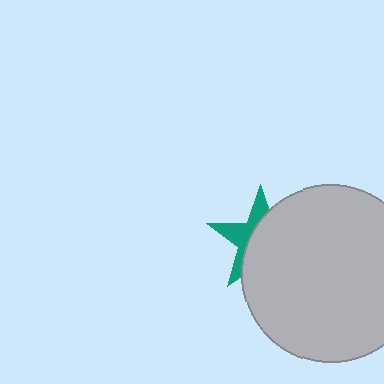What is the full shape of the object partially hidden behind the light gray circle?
The partially hidden object is a teal star.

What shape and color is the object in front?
The object in front is a light gray circle.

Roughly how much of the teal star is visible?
A small part of it is visible (roughly 37%).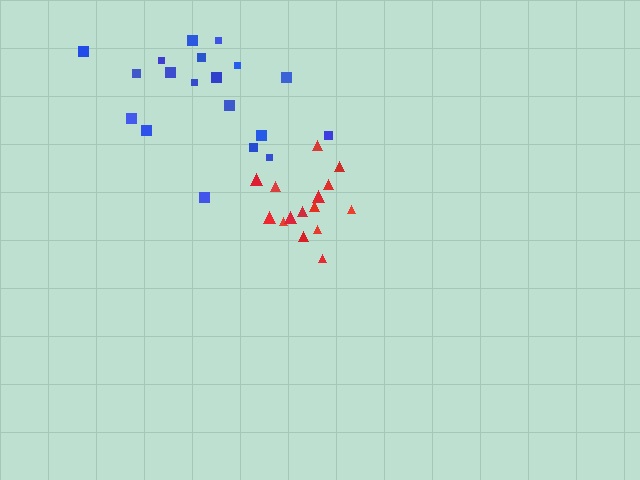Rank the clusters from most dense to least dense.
red, blue.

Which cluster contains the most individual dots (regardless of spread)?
Blue (19).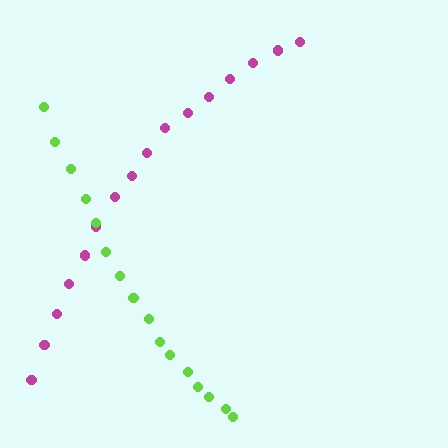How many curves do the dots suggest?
There are 2 distinct paths.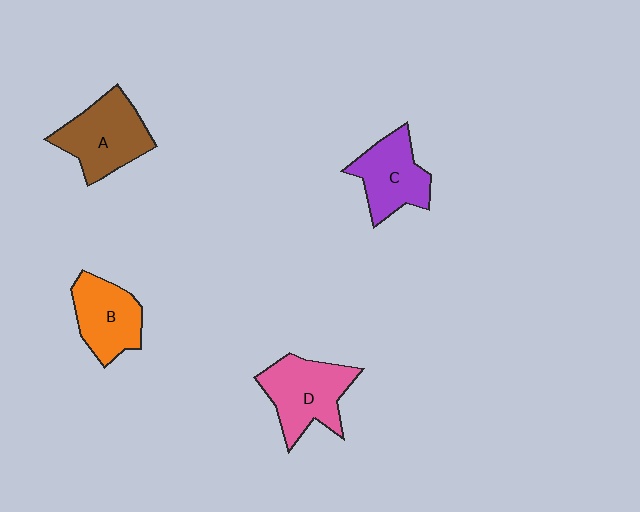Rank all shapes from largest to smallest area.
From largest to smallest: A (brown), D (pink), C (purple), B (orange).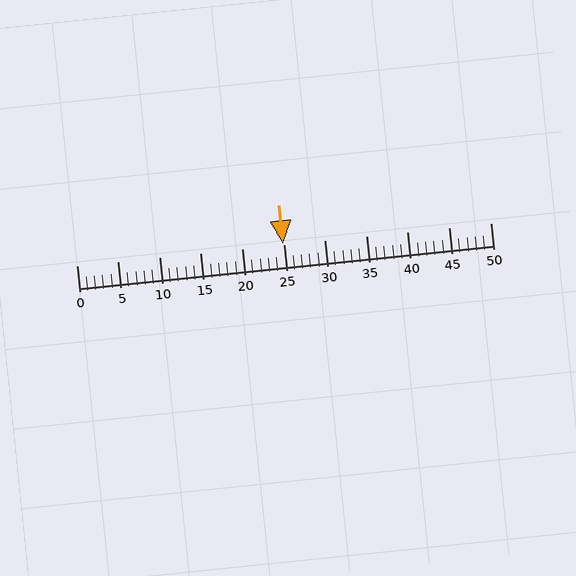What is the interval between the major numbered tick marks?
The major tick marks are spaced 5 units apart.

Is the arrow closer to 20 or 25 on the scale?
The arrow is closer to 25.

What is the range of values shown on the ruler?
The ruler shows values from 0 to 50.